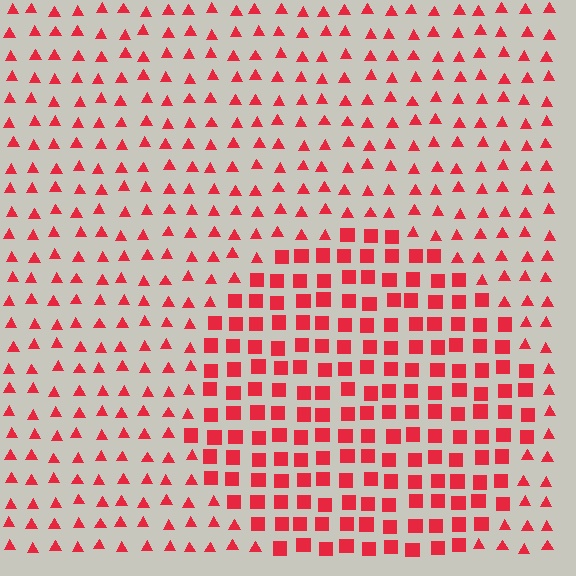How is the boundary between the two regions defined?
The boundary is defined by a change in element shape: squares inside vs. triangles outside. All elements share the same color and spacing.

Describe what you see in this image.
The image is filled with small red elements arranged in a uniform grid. A circle-shaped region contains squares, while the surrounding area contains triangles. The boundary is defined purely by the change in element shape.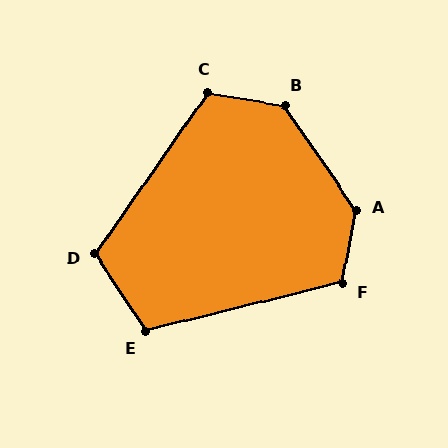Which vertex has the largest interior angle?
A, at approximately 135 degrees.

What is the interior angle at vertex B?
Approximately 134 degrees (obtuse).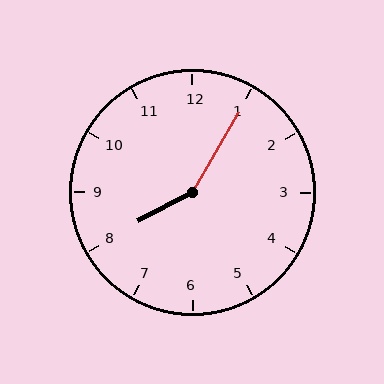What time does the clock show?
8:05.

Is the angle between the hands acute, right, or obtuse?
It is obtuse.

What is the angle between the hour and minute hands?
Approximately 148 degrees.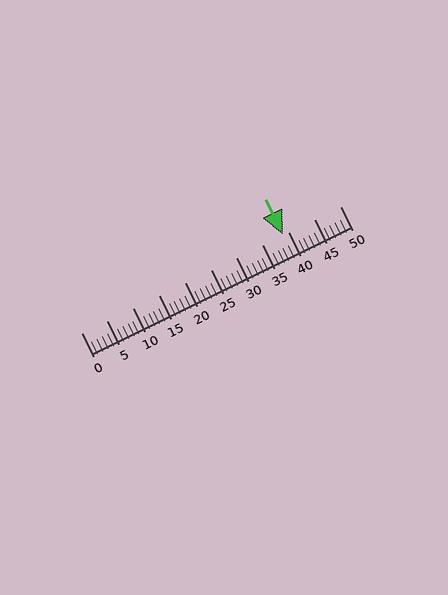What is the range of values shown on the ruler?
The ruler shows values from 0 to 50.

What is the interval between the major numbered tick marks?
The major tick marks are spaced 5 units apart.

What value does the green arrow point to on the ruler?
The green arrow points to approximately 39.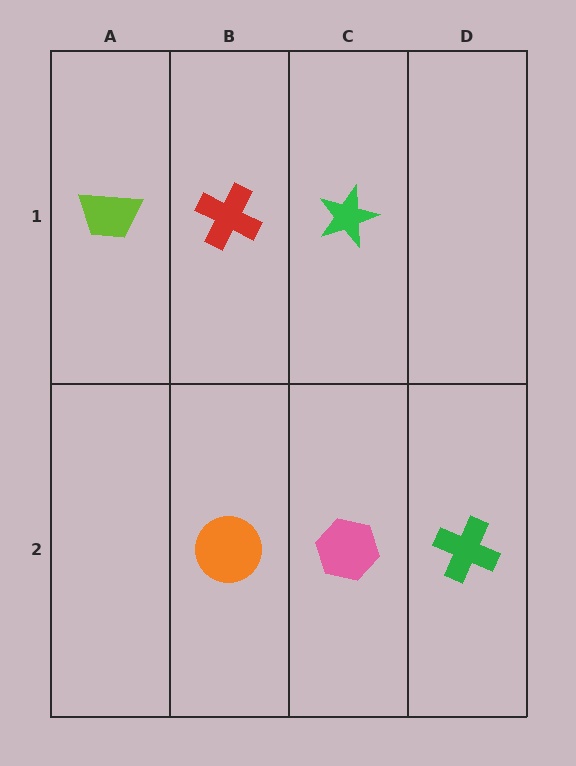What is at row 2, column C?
A pink hexagon.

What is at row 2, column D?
A green cross.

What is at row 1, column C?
A green star.